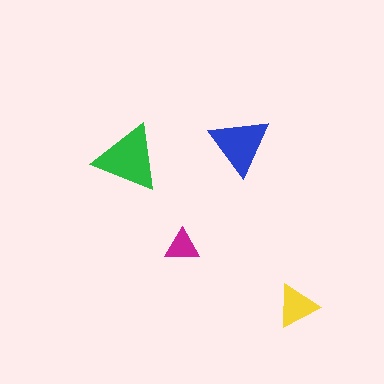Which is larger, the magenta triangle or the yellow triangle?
The yellow one.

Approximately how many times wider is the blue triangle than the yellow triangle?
About 1.5 times wider.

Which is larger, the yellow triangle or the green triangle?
The green one.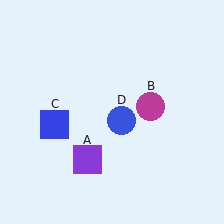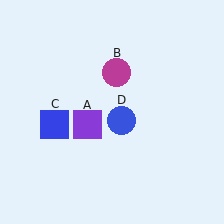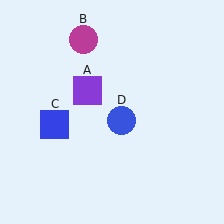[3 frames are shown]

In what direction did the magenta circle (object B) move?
The magenta circle (object B) moved up and to the left.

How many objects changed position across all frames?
2 objects changed position: purple square (object A), magenta circle (object B).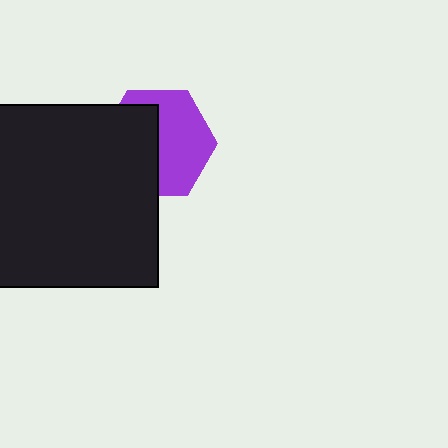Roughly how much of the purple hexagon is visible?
About half of it is visible (roughly 53%).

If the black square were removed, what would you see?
You would see the complete purple hexagon.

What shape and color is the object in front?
The object in front is a black square.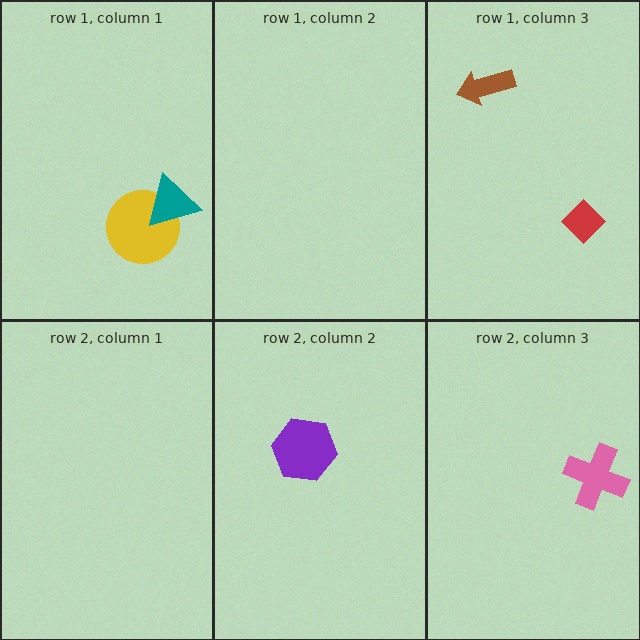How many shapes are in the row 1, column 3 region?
2.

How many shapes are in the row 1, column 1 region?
2.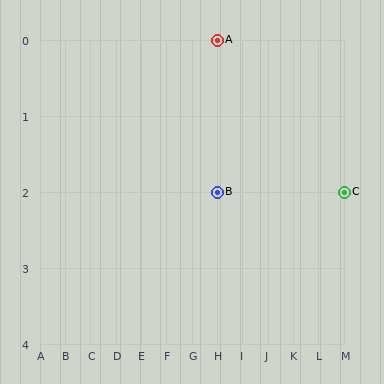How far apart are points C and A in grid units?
Points C and A are 5 columns and 2 rows apart (about 5.4 grid units diagonally).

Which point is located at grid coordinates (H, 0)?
Point A is at (H, 0).